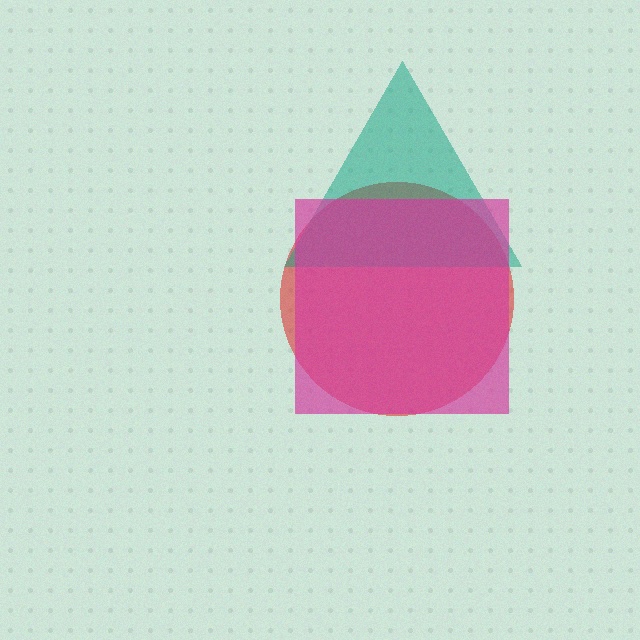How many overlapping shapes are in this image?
There are 3 overlapping shapes in the image.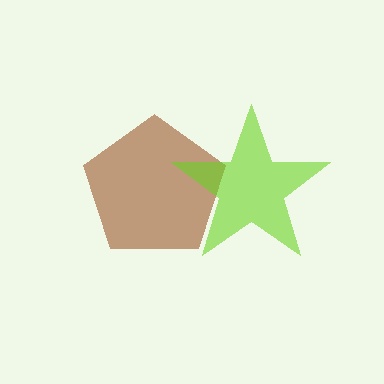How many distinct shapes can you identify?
There are 2 distinct shapes: a brown pentagon, a lime star.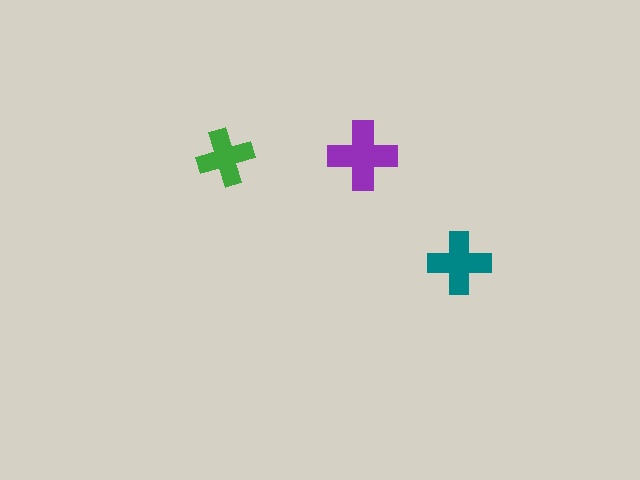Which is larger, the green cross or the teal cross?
The teal one.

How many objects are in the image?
There are 3 objects in the image.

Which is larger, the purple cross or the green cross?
The purple one.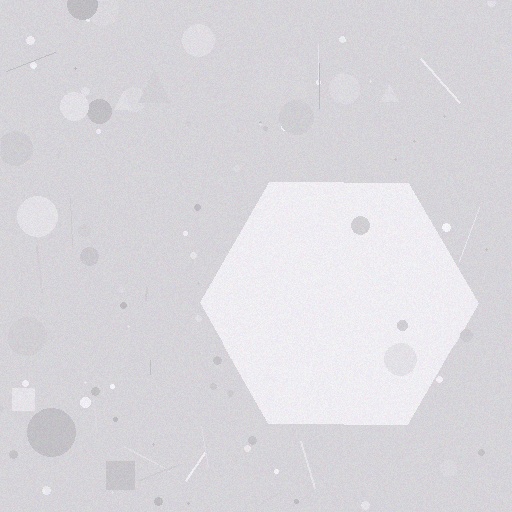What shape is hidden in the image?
A hexagon is hidden in the image.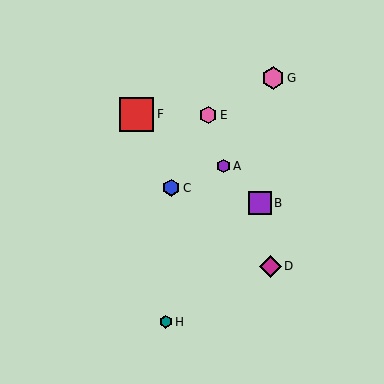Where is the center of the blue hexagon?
The center of the blue hexagon is at (171, 188).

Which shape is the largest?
The red square (labeled F) is the largest.